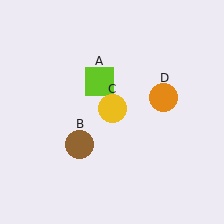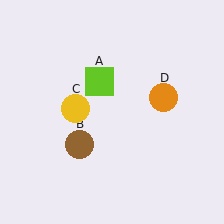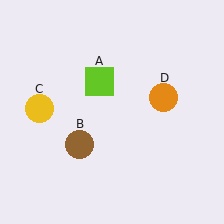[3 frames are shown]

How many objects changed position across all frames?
1 object changed position: yellow circle (object C).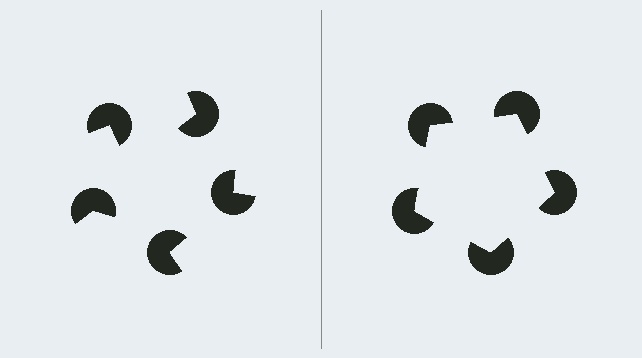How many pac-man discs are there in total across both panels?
10 — 5 on each side.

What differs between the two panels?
The pac-man discs are positioned identically on both sides; only the wedge orientations differ. On the right they align to a pentagon; on the left they are misaligned.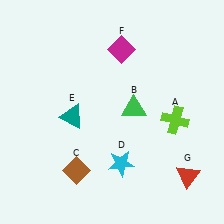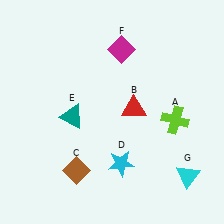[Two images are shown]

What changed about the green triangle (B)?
In Image 1, B is green. In Image 2, it changed to red.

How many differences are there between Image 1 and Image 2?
There are 2 differences between the two images.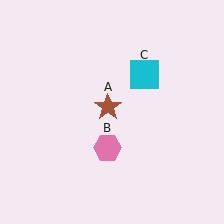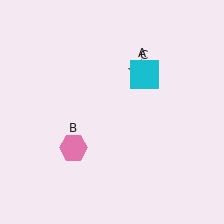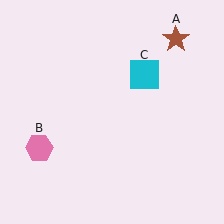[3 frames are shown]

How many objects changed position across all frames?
2 objects changed position: brown star (object A), pink hexagon (object B).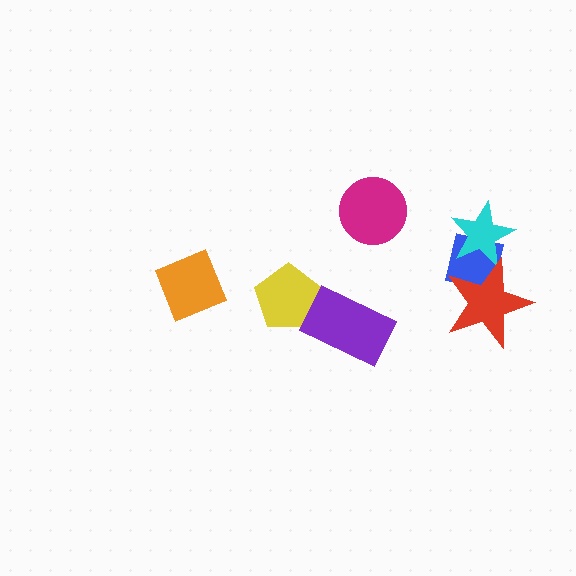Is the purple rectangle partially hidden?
No, no other shape covers it.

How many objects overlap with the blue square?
2 objects overlap with the blue square.